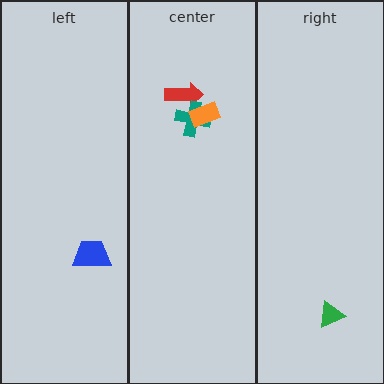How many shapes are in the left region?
1.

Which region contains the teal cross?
The center region.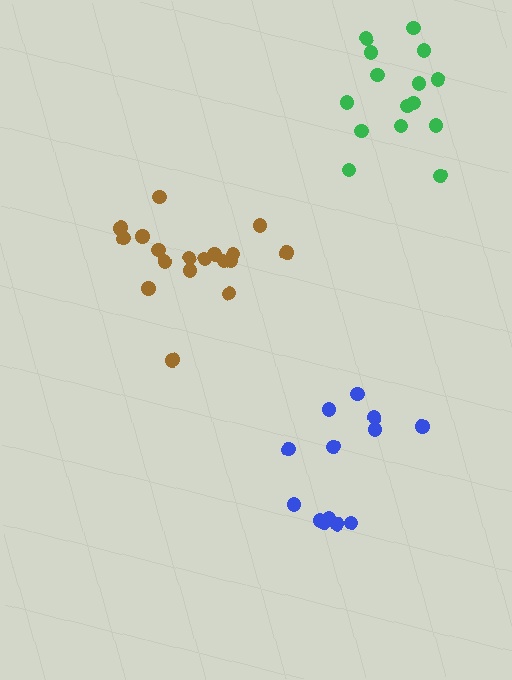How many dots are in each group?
Group 1: 18 dots, Group 2: 15 dots, Group 3: 13 dots (46 total).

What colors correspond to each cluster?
The clusters are colored: brown, green, blue.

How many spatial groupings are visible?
There are 3 spatial groupings.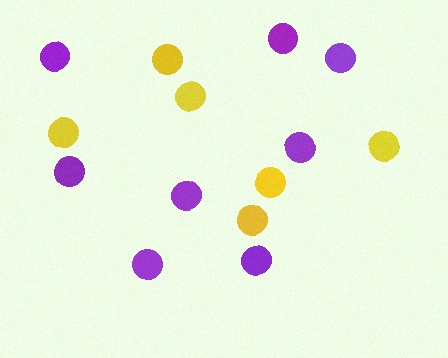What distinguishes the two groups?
There are 2 groups: one group of yellow circles (6) and one group of purple circles (8).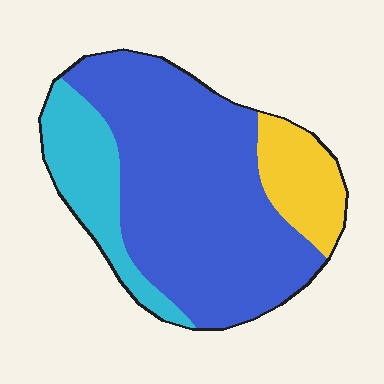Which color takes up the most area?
Blue, at roughly 65%.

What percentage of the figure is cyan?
Cyan covers around 20% of the figure.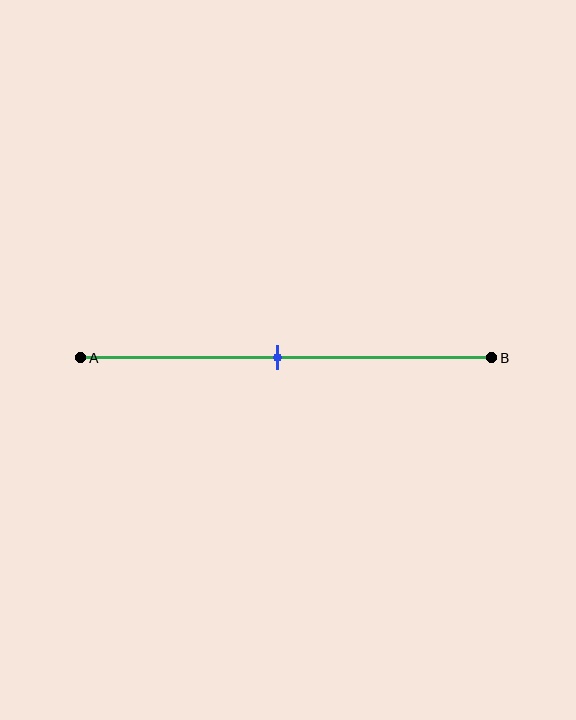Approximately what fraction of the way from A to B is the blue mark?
The blue mark is approximately 50% of the way from A to B.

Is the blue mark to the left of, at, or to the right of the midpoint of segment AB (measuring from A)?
The blue mark is approximately at the midpoint of segment AB.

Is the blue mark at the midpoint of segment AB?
Yes, the mark is approximately at the midpoint.